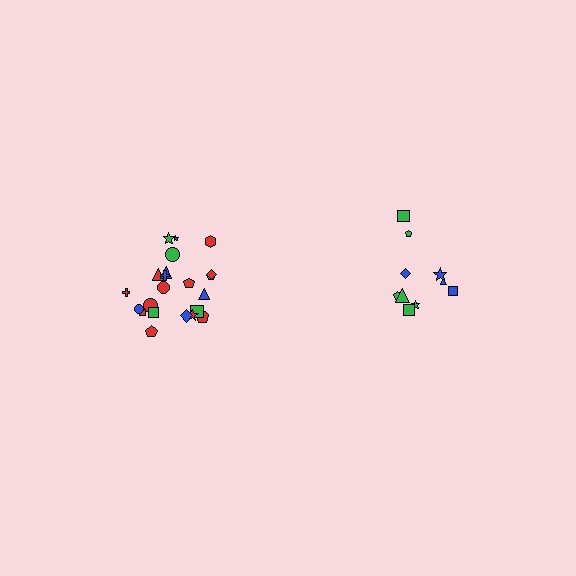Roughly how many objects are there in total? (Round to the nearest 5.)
Roughly 30 objects in total.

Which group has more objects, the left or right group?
The left group.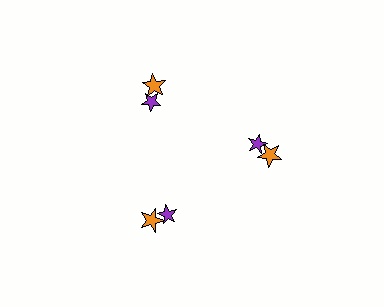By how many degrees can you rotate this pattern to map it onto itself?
The pattern maps onto itself every 120 degrees of rotation.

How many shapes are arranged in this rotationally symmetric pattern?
There are 6 shapes, arranged in 3 groups of 2.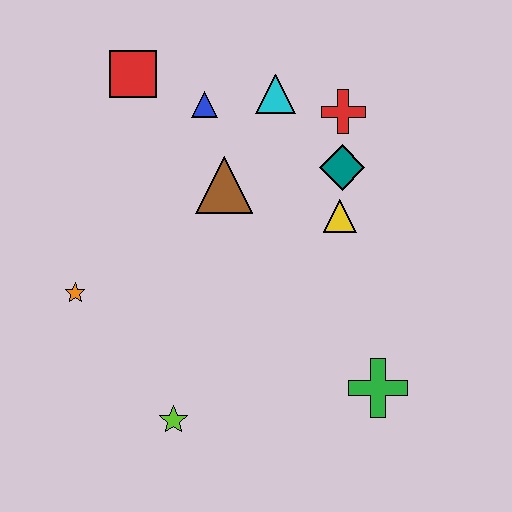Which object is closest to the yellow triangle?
The teal diamond is closest to the yellow triangle.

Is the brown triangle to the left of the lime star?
No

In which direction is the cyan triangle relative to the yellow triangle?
The cyan triangle is above the yellow triangle.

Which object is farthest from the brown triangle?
The green cross is farthest from the brown triangle.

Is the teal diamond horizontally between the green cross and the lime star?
Yes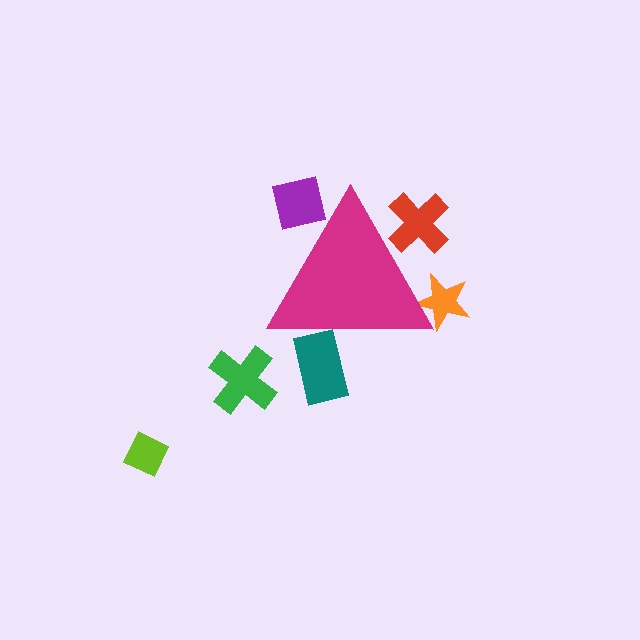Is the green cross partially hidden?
No, the green cross is fully visible.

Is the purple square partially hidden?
Yes, the purple square is partially hidden behind the magenta triangle.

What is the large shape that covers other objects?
A magenta triangle.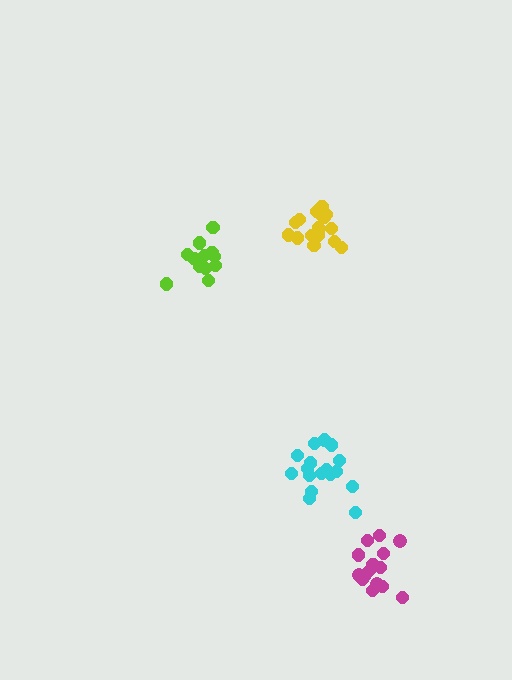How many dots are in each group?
Group 1: 15 dots, Group 2: 13 dots, Group 3: 17 dots, Group 4: 19 dots (64 total).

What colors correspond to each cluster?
The clusters are colored: magenta, lime, cyan, yellow.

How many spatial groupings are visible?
There are 4 spatial groupings.